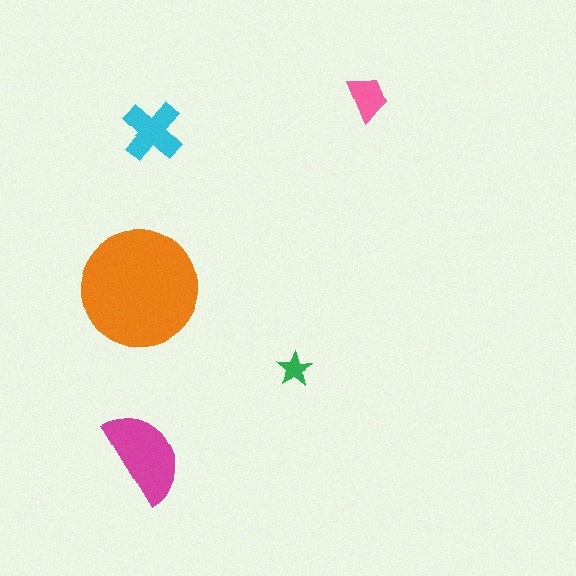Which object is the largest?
The orange circle.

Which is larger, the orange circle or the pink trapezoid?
The orange circle.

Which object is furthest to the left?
The orange circle is leftmost.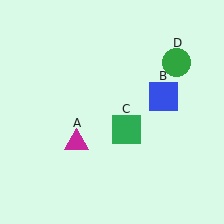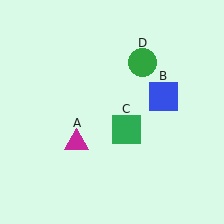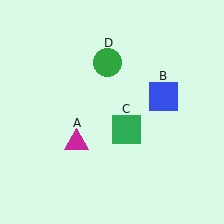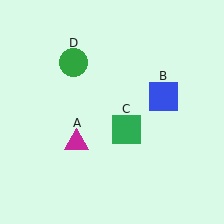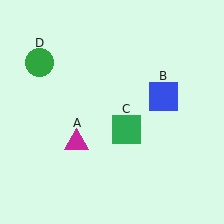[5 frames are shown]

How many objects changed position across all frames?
1 object changed position: green circle (object D).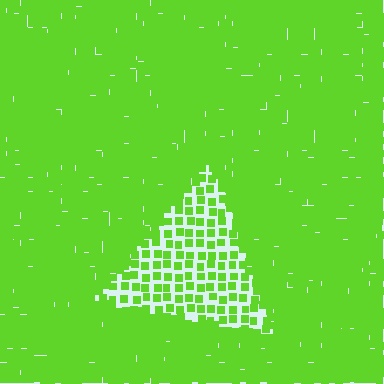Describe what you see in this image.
The image contains small lime elements arranged at two different densities. A triangle-shaped region is visible where the elements are less densely packed than the surrounding area.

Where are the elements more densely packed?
The elements are more densely packed outside the triangle boundary.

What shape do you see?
I see a triangle.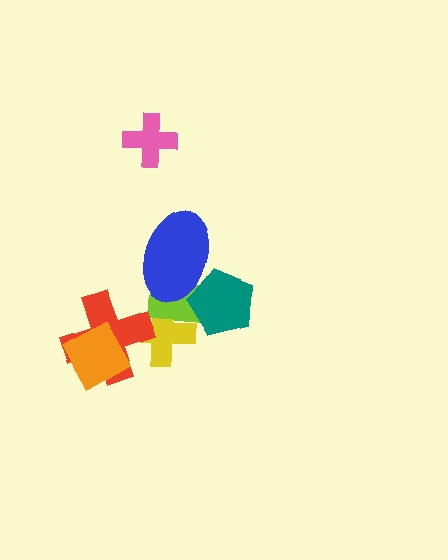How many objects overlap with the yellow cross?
2 objects overlap with the yellow cross.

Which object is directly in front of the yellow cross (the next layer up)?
The lime rectangle is directly in front of the yellow cross.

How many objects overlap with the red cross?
2 objects overlap with the red cross.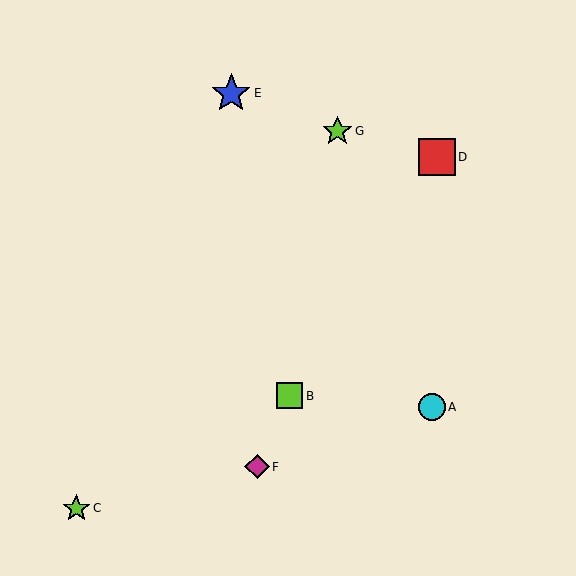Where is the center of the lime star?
The center of the lime star is at (76, 508).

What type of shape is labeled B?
Shape B is a lime square.